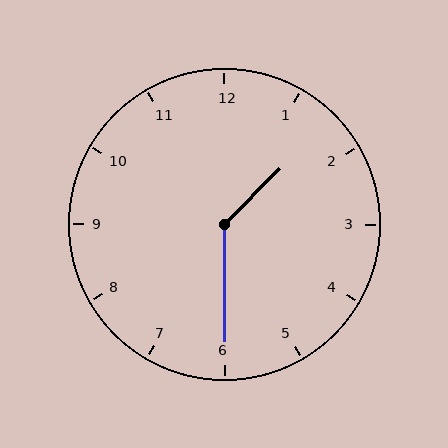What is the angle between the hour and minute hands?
Approximately 135 degrees.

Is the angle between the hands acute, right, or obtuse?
It is obtuse.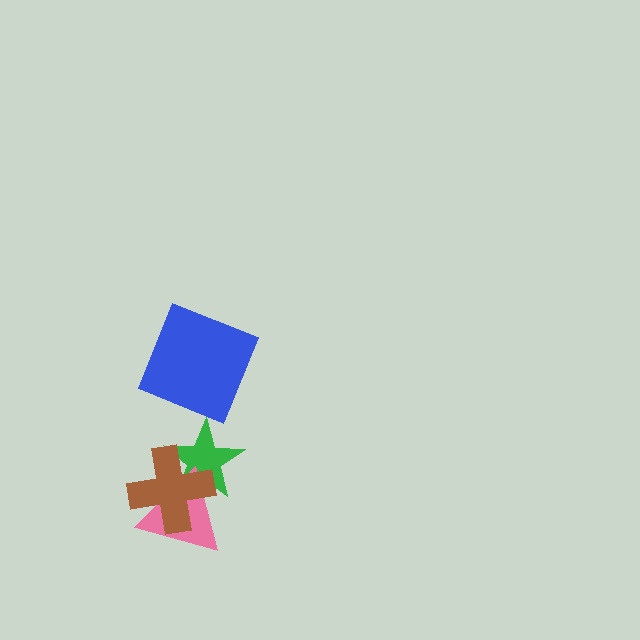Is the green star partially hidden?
Yes, it is partially covered by another shape.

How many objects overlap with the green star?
2 objects overlap with the green star.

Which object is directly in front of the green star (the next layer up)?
The pink triangle is directly in front of the green star.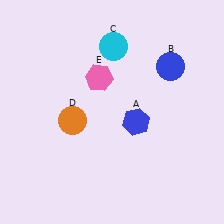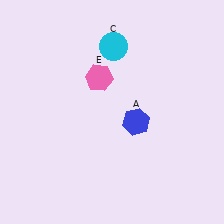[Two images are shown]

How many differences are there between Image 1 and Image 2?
There are 2 differences between the two images.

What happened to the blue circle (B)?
The blue circle (B) was removed in Image 2. It was in the top-right area of Image 1.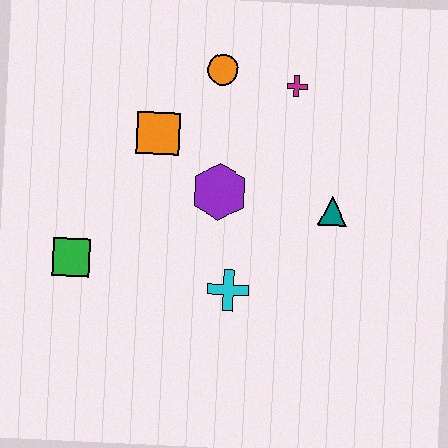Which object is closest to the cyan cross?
The purple hexagon is closest to the cyan cross.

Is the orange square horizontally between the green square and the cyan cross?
Yes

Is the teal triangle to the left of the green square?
No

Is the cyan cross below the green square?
Yes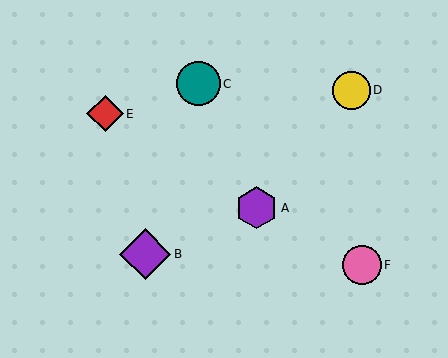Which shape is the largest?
The purple diamond (labeled B) is the largest.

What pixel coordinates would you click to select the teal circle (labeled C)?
Click at (198, 84) to select the teal circle C.